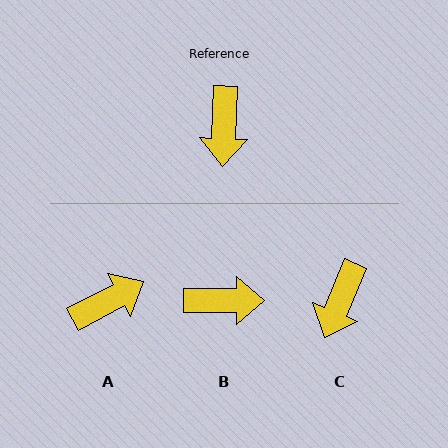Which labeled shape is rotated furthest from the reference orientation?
A, about 120 degrees away.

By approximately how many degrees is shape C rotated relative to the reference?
Approximately 21 degrees clockwise.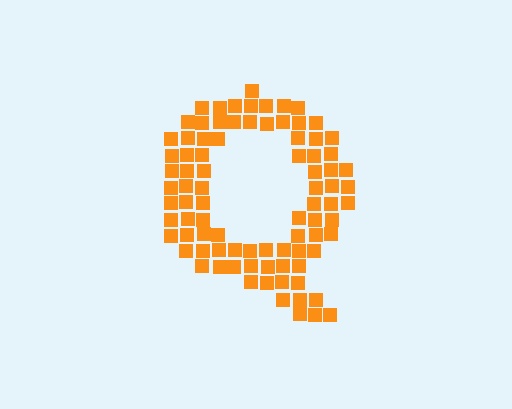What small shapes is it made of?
It is made of small squares.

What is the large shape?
The large shape is the letter Q.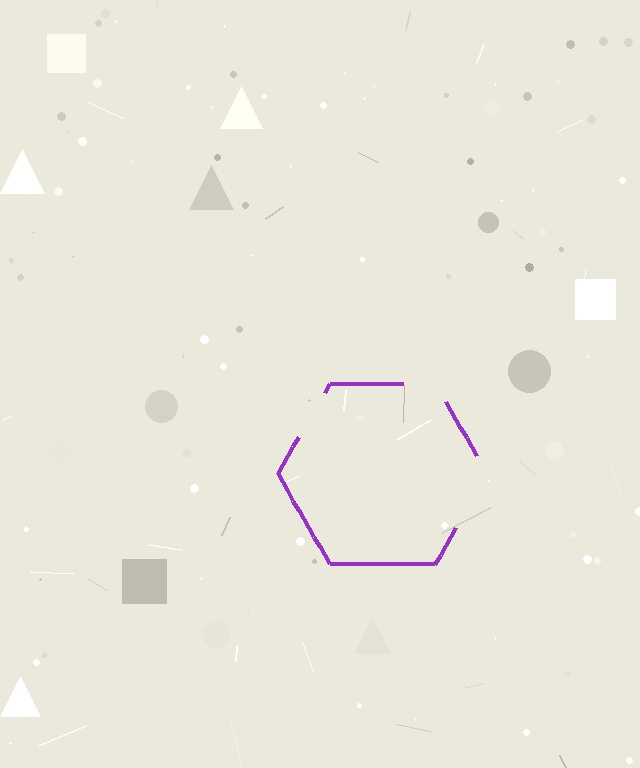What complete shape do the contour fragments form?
The contour fragments form a hexagon.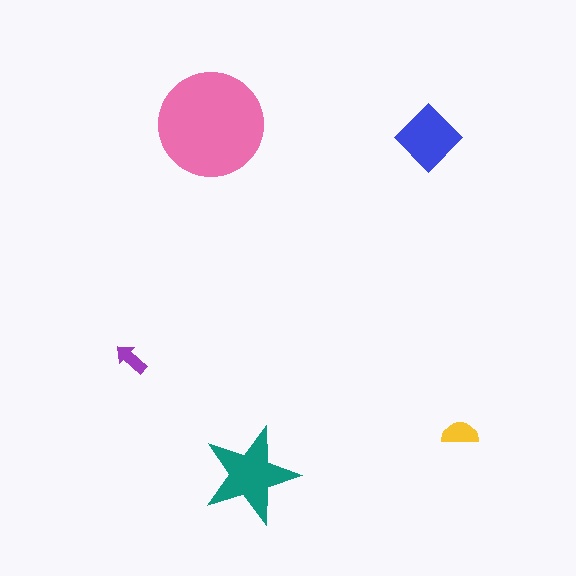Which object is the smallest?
The purple arrow.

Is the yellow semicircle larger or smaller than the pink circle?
Smaller.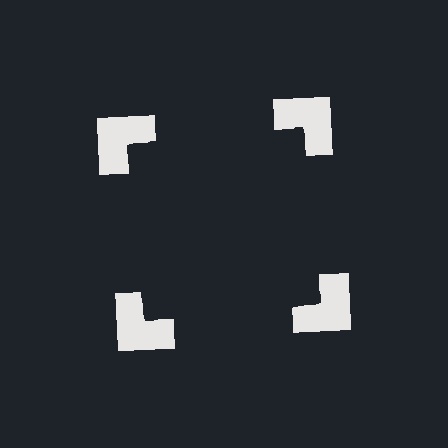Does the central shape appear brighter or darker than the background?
It typically appears slightly darker than the background, even though no actual brightness change is drawn.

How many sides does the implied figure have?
4 sides.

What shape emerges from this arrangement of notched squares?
An illusory square — its edges are inferred from the aligned wedge cuts in the notched squares, not physically drawn.